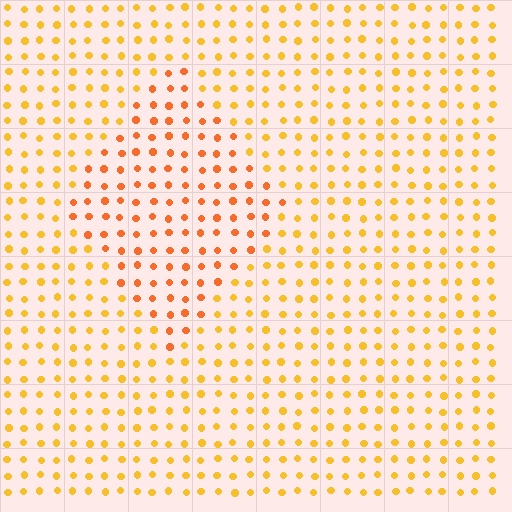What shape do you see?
I see a diamond.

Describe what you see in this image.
The image is filled with small yellow elements in a uniform arrangement. A diamond-shaped region is visible where the elements are tinted to a slightly different hue, forming a subtle color boundary.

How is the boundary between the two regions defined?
The boundary is defined purely by a slight shift in hue (about 25 degrees). Spacing, size, and orientation are identical on both sides.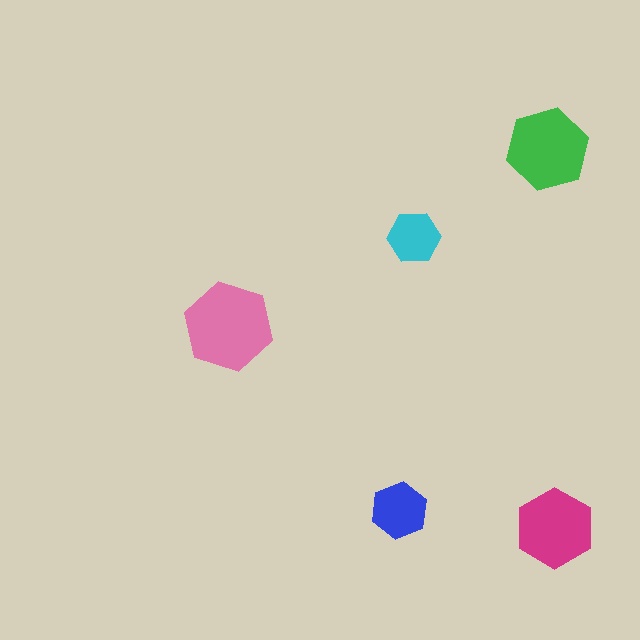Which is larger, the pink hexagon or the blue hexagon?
The pink one.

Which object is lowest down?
The magenta hexagon is bottommost.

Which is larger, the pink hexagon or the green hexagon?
The pink one.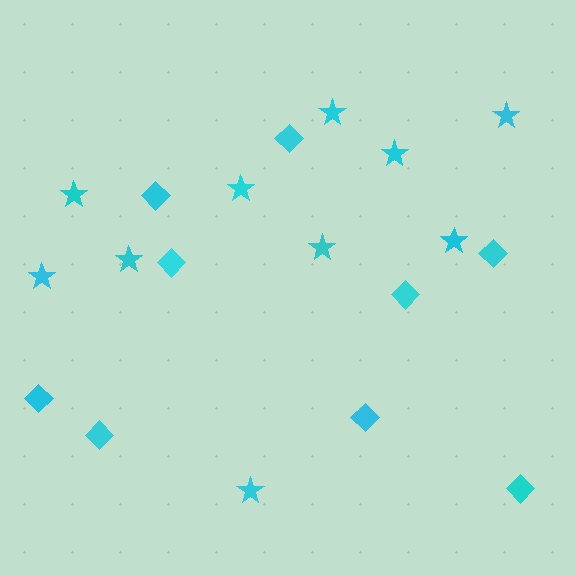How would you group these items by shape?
There are 2 groups: one group of stars (10) and one group of diamonds (9).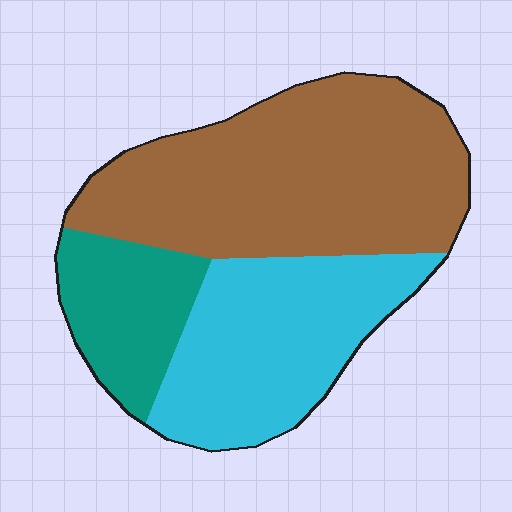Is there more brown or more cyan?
Brown.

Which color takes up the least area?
Teal, at roughly 15%.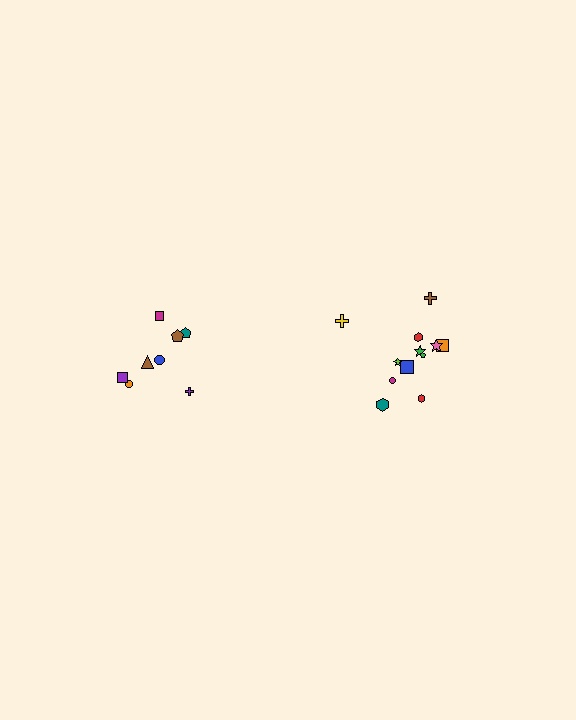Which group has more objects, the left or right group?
The right group.